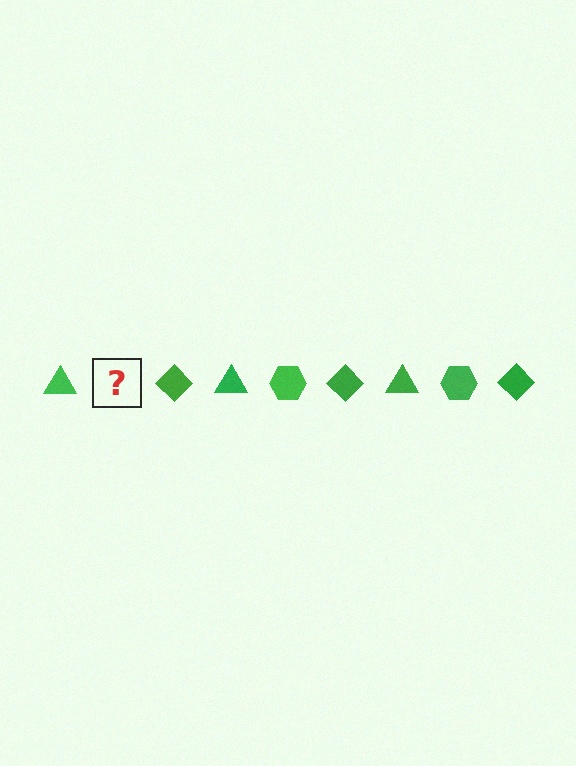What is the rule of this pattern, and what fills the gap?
The rule is that the pattern cycles through triangle, hexagon, diamond shapes in green. The gap should be filled with a green hexagon.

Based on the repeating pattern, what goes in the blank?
The blank should be a green hexagon.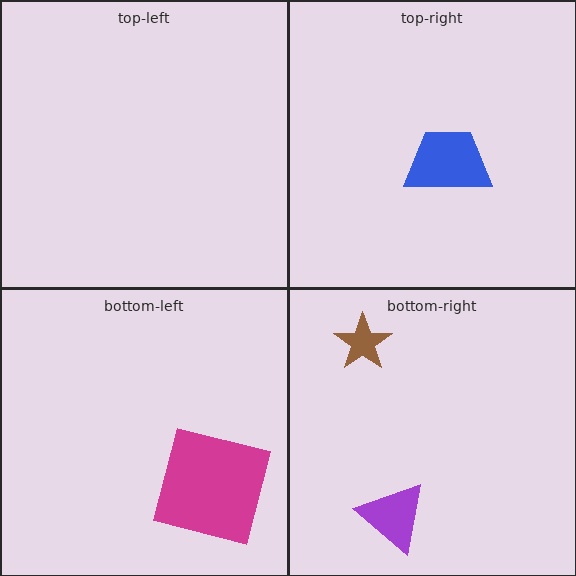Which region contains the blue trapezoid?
The top-right region.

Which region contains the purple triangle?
The bottom-right region.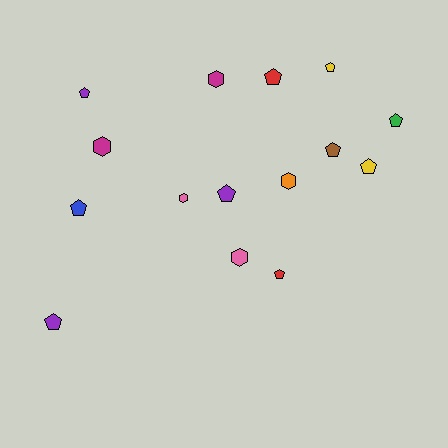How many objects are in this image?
There are 15 objects.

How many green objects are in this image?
There is 1 green object.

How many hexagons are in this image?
There are 5 hexagons.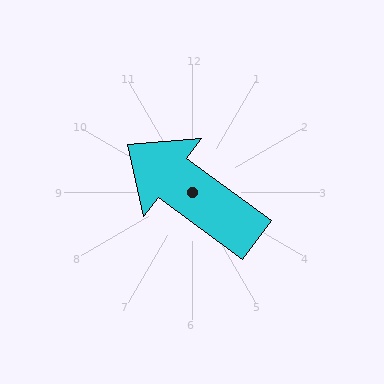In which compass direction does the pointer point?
Northwest.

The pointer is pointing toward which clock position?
Roughly 10 o'clock.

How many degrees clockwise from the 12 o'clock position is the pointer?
Approximately 306 degrees.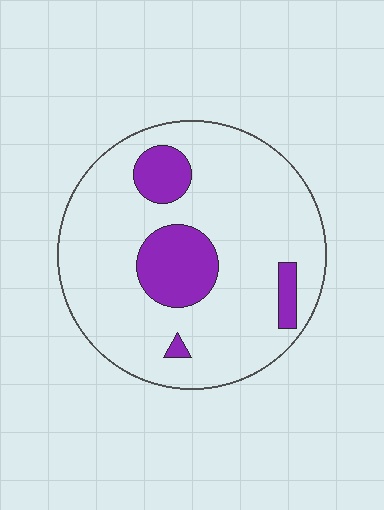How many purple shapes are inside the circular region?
4.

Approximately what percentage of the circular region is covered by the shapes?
Approximately 15%.